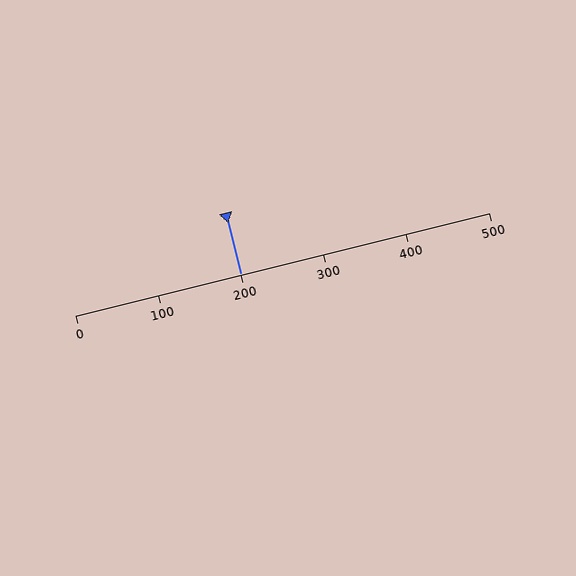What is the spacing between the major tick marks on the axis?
The major ticks are spaced 100 apart.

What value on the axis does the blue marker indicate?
The marker indicates approximately 200.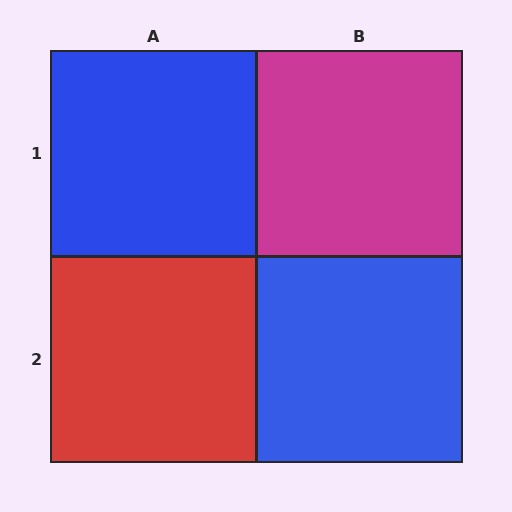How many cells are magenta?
1 cell is magenta.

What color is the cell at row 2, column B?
Blue.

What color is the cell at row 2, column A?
Red.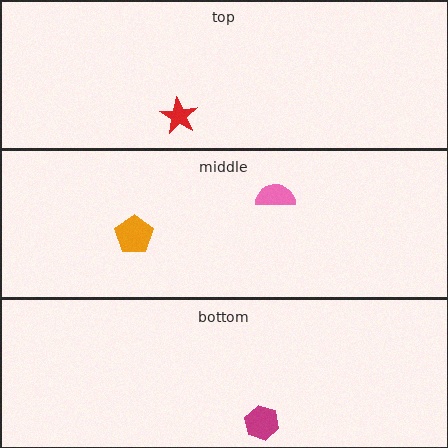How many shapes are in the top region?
1.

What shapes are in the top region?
The red star.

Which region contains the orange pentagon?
The middle region.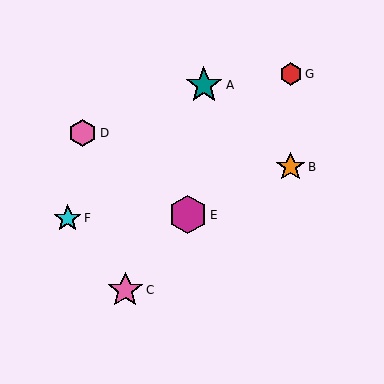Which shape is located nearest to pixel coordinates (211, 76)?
The teal star (labeled A) at (204, 85) is nearest to that location.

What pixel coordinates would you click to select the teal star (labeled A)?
Click at (204, 85) to select the teal star A.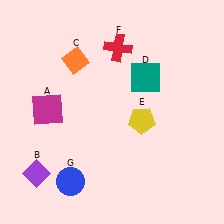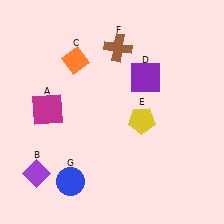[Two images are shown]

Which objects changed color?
D changed from teal to purple. F changed from red to brown.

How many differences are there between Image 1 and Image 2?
There are 2 differences between the two images.